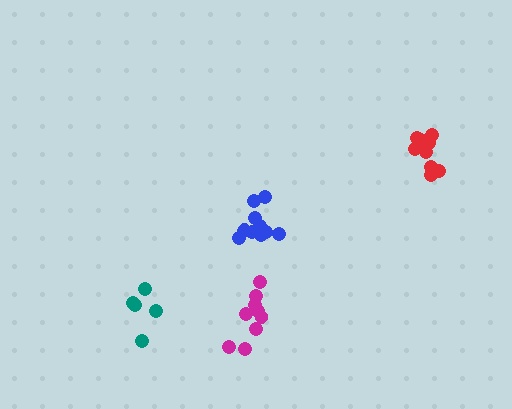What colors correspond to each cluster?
The clusters are colored: blue, magenta, teal, red.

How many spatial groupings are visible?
There are 4 spatial groupings.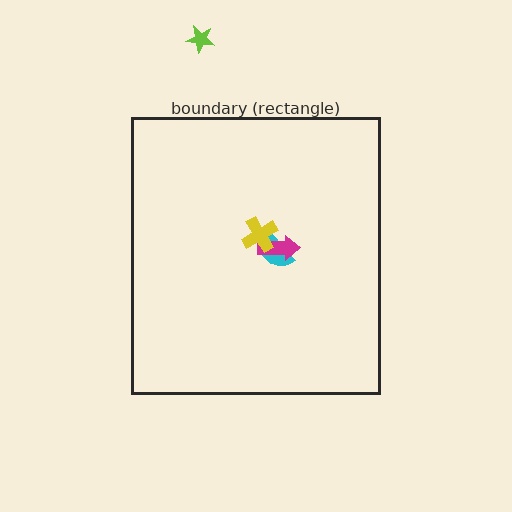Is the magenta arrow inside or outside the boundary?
Inside.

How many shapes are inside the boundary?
3 inside, 1 outside.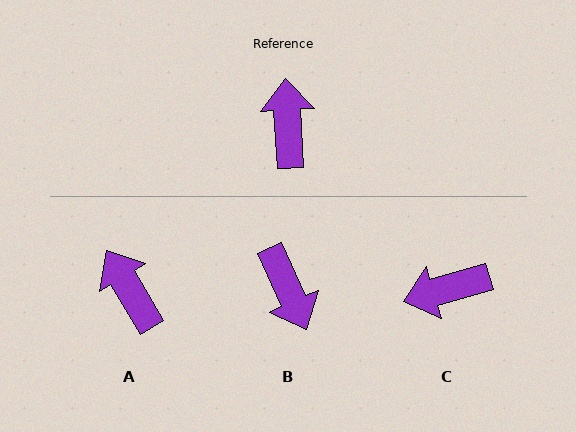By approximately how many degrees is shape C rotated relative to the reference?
Approximately 103 degrees counter-clockwise.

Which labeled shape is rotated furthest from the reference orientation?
B, about 159 degrees away.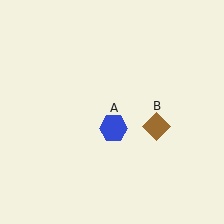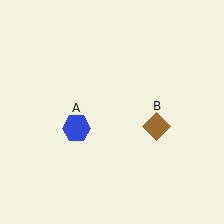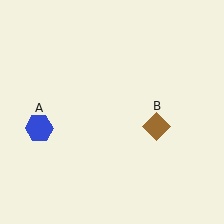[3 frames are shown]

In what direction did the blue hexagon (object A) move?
The blue hexagon (object A) moved left.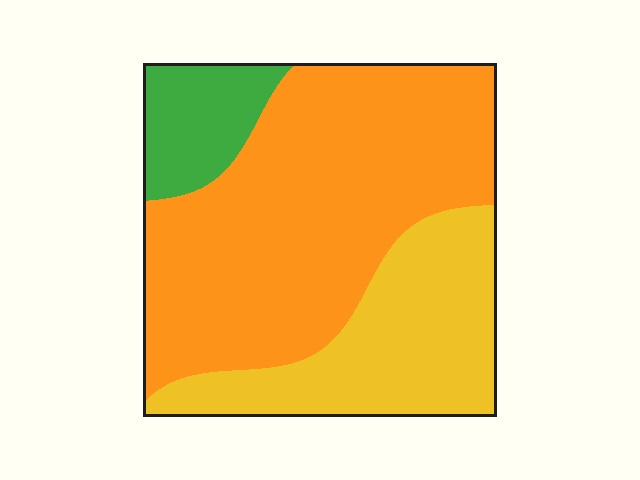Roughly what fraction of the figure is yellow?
Yellow takes up about one third (1/3) of the figure.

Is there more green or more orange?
Orange.